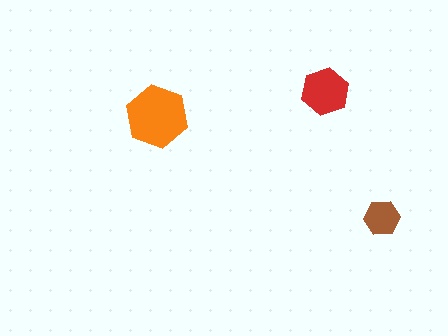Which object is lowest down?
The brown hexagon is bottommost.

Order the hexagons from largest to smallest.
the orange one, the red one, the brown one.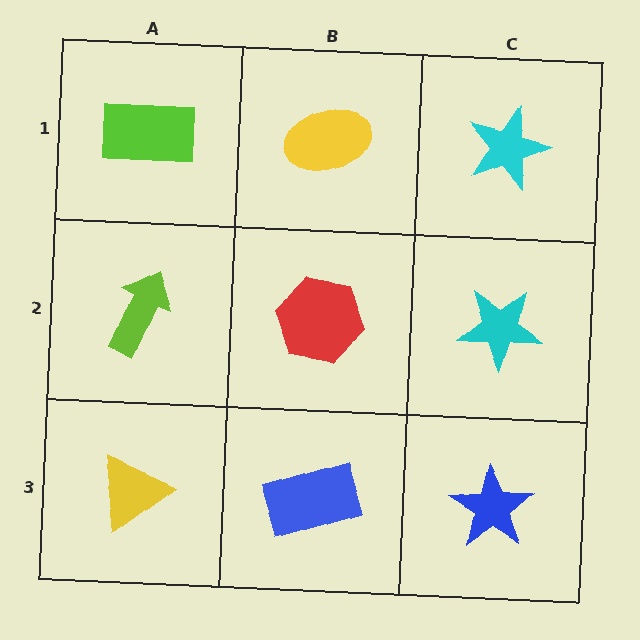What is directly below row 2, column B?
A blue rectangle.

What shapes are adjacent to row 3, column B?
A red hexagon (row 2, column B), a yellow triangle (row 3, column A), a blue star (row 3, column C).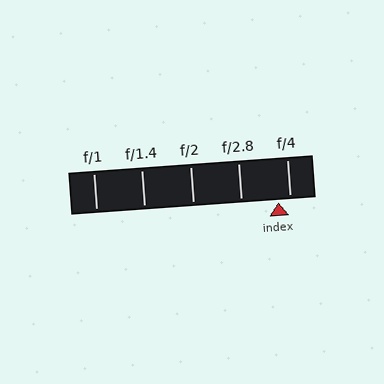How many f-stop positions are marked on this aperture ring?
There are 5 f-stop positions marked.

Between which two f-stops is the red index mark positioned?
The index mark is between f/2.8 and f/4.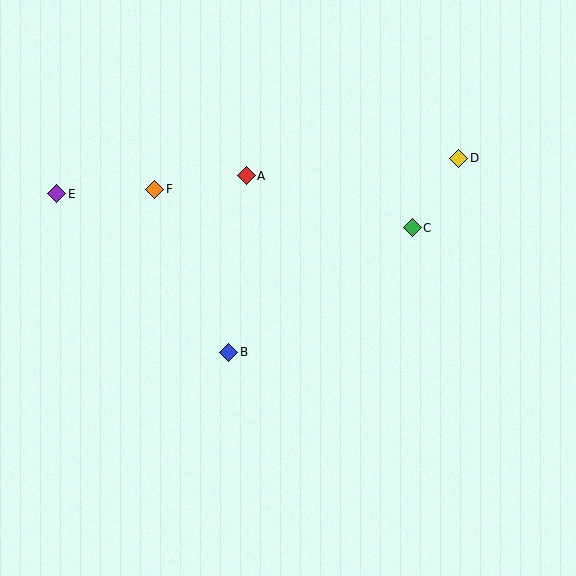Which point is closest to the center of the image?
Point B at (229, 352) is closest to the center.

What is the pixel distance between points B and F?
The distance between B and F is 179 pixels.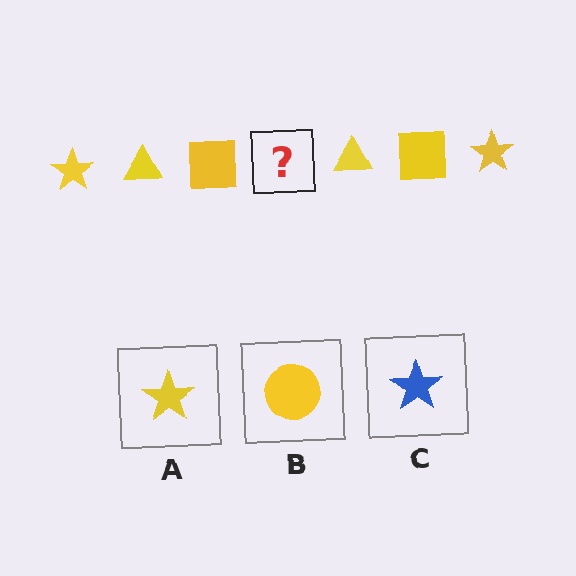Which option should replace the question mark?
Option A.